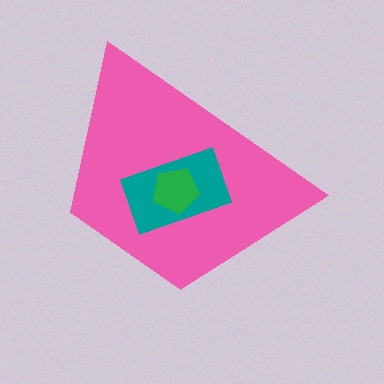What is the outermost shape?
The pink trapezoid.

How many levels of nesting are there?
3.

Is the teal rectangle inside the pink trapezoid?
Yes.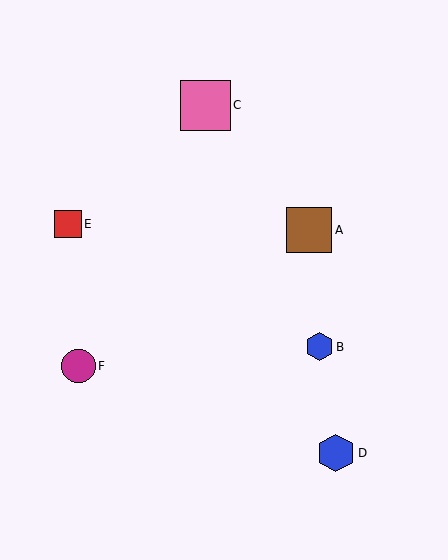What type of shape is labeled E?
Shape E is a red square.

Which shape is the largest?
The pink square (labeled C) is the largest.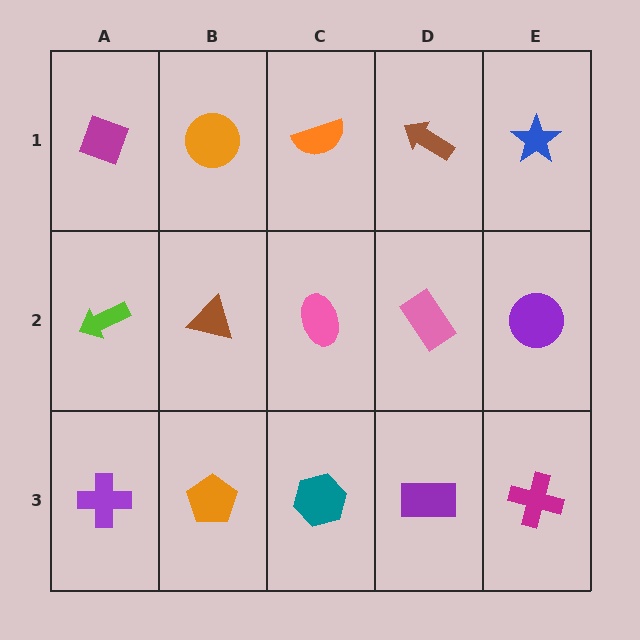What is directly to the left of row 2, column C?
A brown triangle.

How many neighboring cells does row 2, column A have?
3.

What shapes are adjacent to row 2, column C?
An orange semicircle (row 1, column C), a teal hexagon (row 3, column C), a brown triangle (row 2, column B), a pink rectangle (row 2, column D).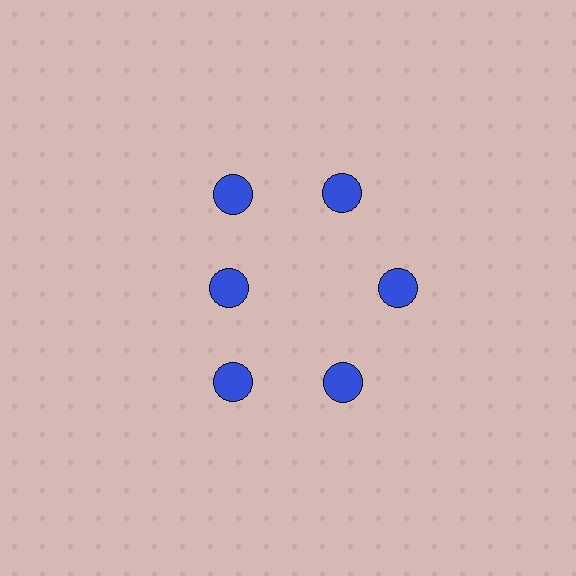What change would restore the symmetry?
The symmetry would be restored by moving it outward, back onto the ring so that all 6 circles sit at equal angles and equal distance from the center.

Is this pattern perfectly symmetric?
No. The 6 blue circles are arranged in a ring, but one element near the 9 o'clock position is pulled inward toward the center, breaking the 6-fold rotational symmetry.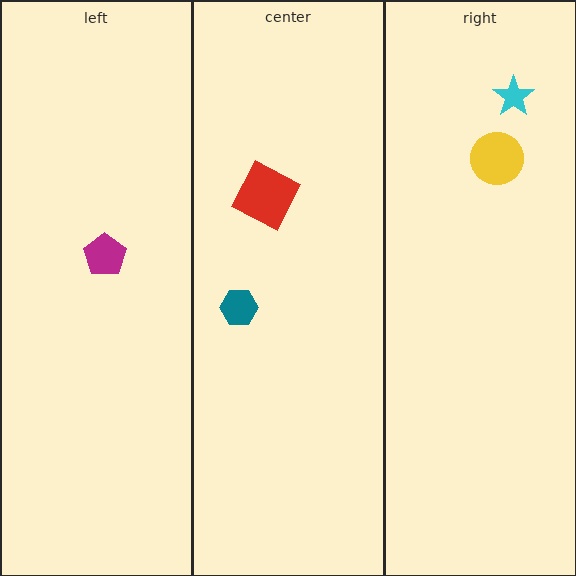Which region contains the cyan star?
The right region.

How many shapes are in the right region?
2.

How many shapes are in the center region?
2.